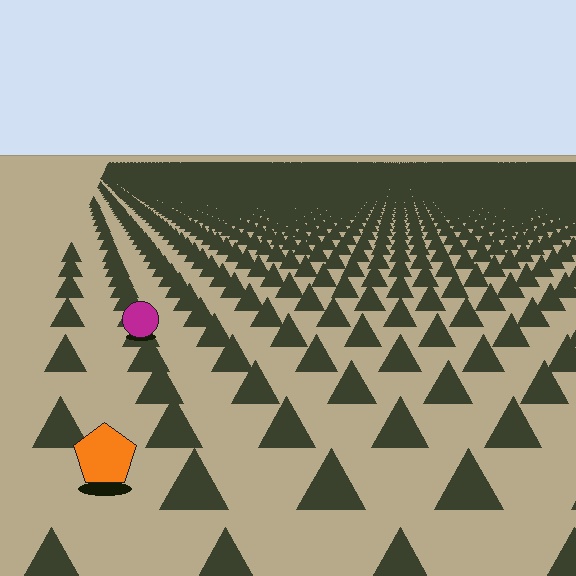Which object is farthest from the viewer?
The magenta circle is farthest from the viewer. It appears smaller and the ground texture around it is denser.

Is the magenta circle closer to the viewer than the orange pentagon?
No. The orange pentagon is closer — you can tell from the texture gradient: the ground texture is coarser near it.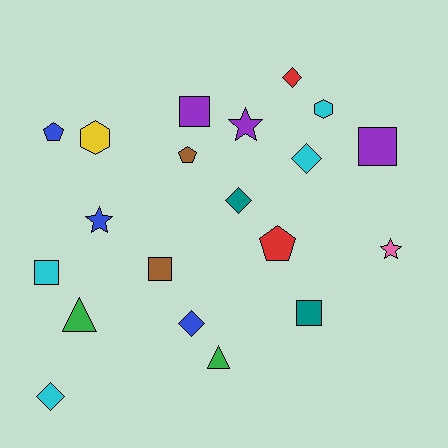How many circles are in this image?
There are no circles.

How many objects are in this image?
There are 20 objects.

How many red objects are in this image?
There are 2 red objects.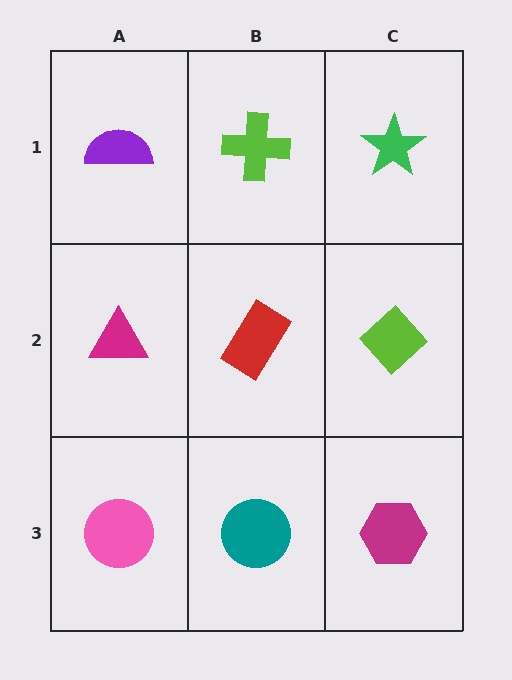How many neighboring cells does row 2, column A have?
3.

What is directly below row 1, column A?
A magenta triangle.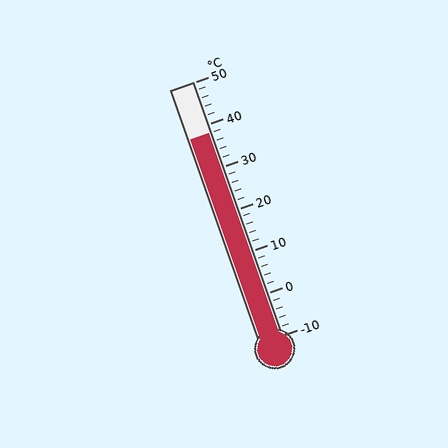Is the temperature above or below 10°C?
The temperature is above 10°C.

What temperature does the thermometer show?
The thermometer shows approximately 38°C.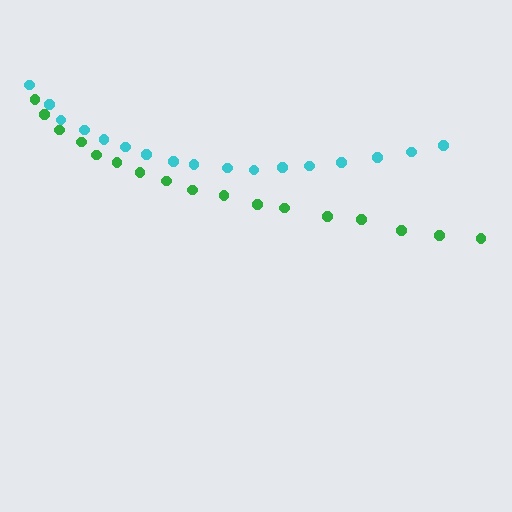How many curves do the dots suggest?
There are 2 distinct paths.